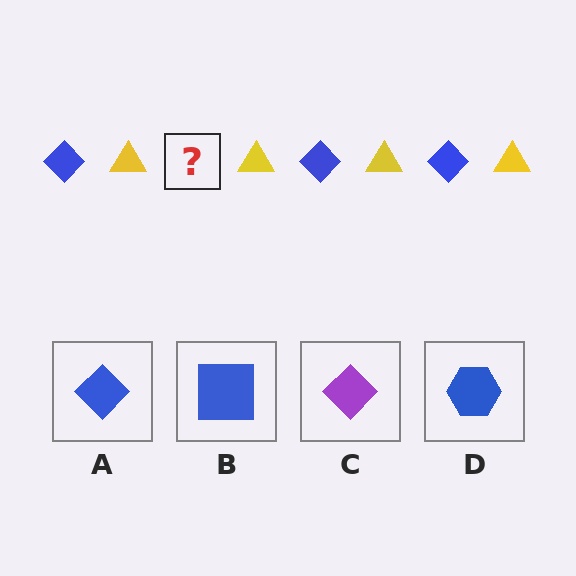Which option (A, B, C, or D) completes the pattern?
A.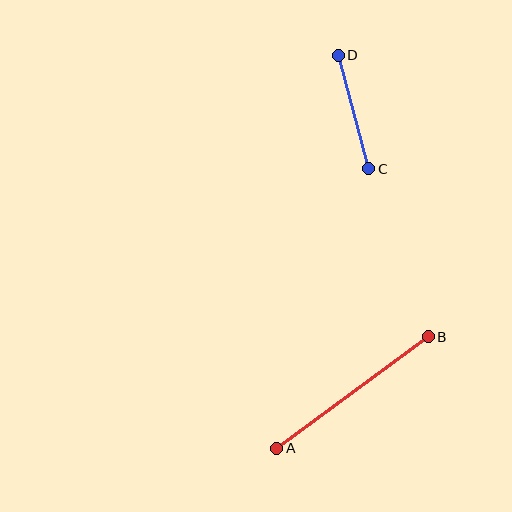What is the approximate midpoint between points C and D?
The midpoint is at approximately (354, 112) pixels.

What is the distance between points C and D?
The distance is approximately 117 pixels.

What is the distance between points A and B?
The distance is approximately 188 pixels.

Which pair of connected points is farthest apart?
Points A and B are farthest apart.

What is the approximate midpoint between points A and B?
The midpoint is at approximately (352, 393) pixels.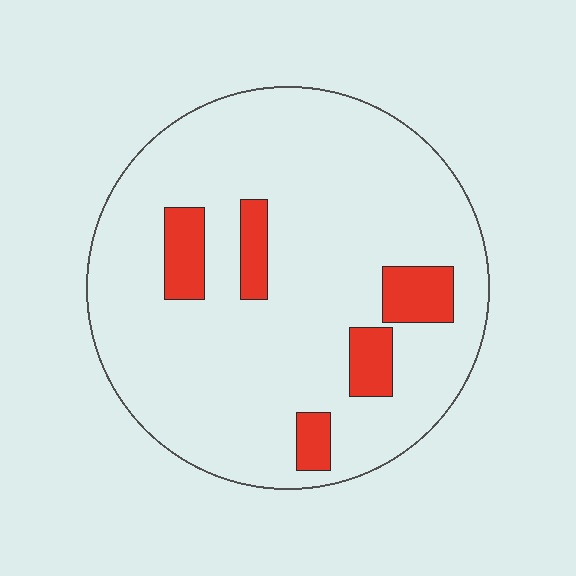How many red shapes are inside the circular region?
5.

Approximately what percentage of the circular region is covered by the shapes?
Approximately 10%.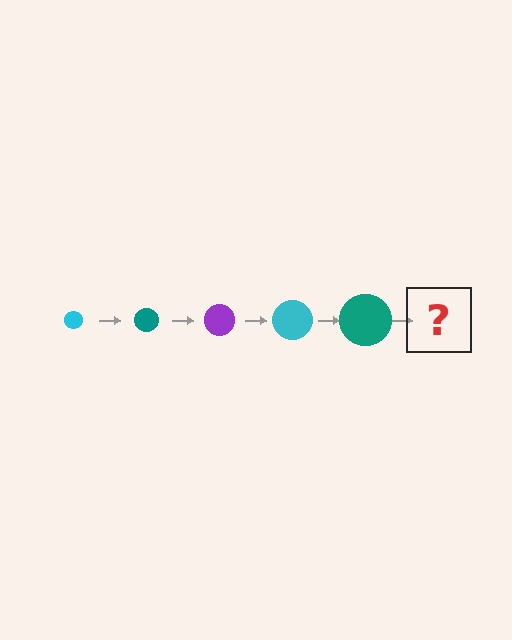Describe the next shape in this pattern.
It should be a purple circle, larger than the previous one.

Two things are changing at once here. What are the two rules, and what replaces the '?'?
The two rules are that the circle grows larger each step and the color cycles through cyan, teal, and purple. The '?' should be a purple circle, larger than the previous one.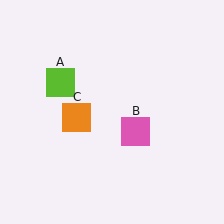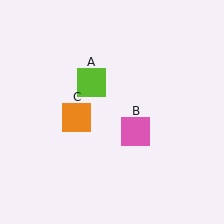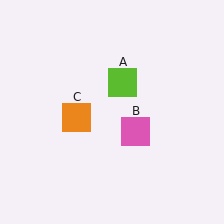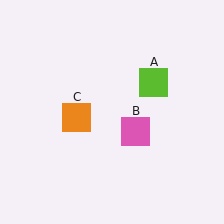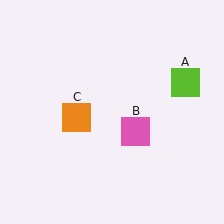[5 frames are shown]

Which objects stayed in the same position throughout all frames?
Pink square (object B) and orange square (object C) remained stationary.